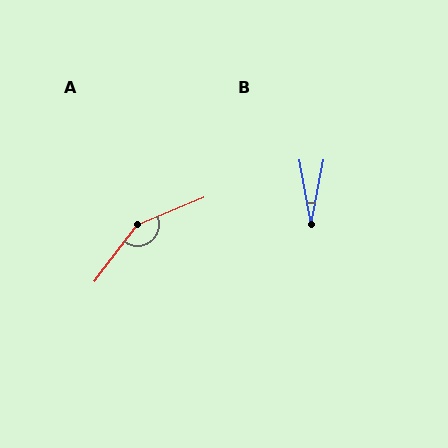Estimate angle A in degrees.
Approximately 150 degrees.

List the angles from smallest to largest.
B (20°), A (150°).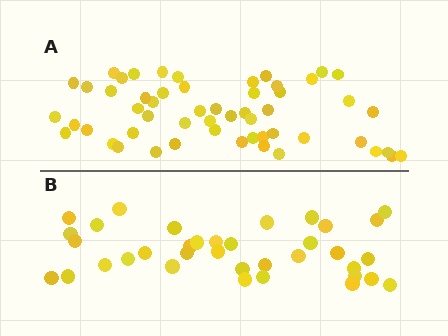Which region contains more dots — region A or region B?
Region A (the top region) has more dots.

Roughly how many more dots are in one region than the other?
Region A has approximately 20 more dots than region B.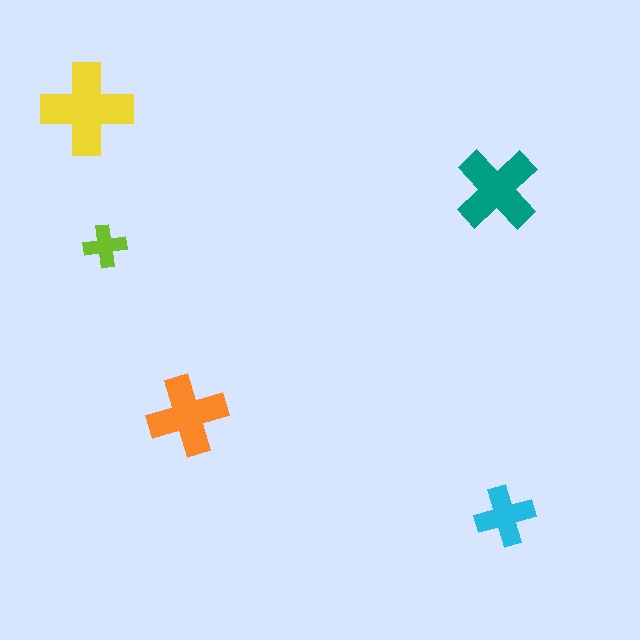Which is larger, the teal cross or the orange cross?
The teal one.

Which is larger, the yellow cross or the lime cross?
The yellow one.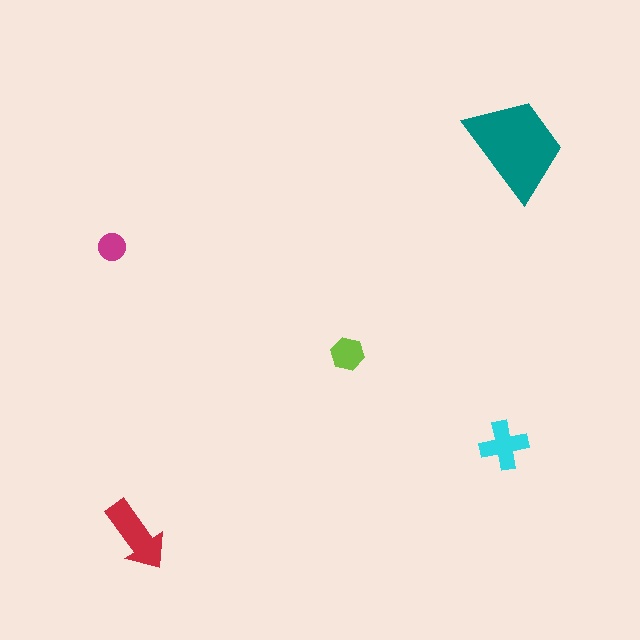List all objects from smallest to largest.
The magenta circle, the lime hexagon, the cyan cross, the red arrow, the teal trapezoid.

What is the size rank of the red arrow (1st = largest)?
2nd.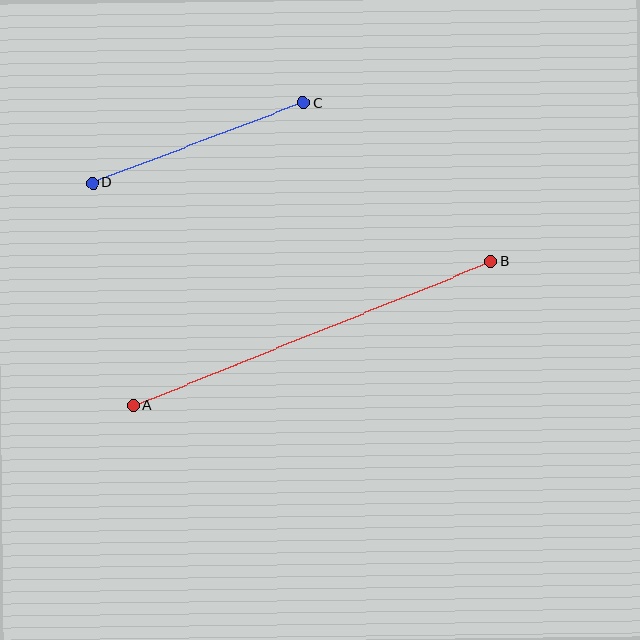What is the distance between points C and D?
The distance is approximately 225 pixels.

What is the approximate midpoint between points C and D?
The midpoint is at approximately (198, 143) pixels.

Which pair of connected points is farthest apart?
Points A and B are farthest apart.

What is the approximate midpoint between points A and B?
The midpoint is at approximately (312, 333) pixels.